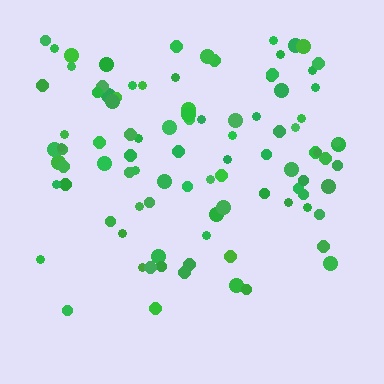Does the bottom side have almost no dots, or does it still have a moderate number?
Still a moderate number, just noticeably fewer than the top.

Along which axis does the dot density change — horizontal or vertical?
Vertical.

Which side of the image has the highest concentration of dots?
The top.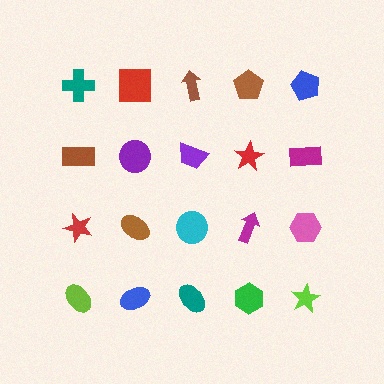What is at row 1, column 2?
A red square.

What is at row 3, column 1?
A red star.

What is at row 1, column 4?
A brown pentagon.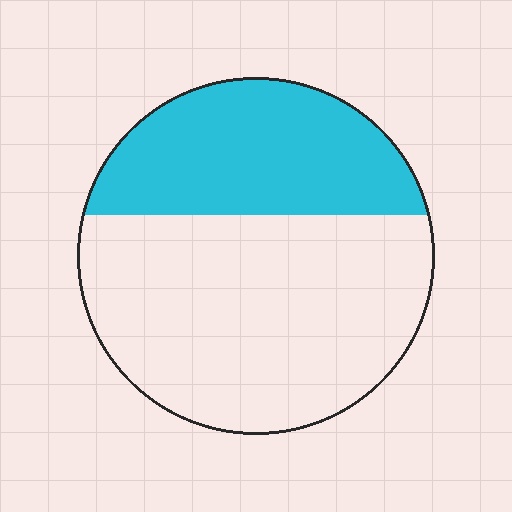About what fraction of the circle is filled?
About three eighths (3/8).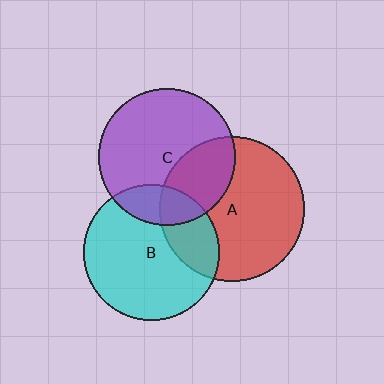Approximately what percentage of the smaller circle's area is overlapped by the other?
Approximately 25%.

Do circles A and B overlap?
Yes.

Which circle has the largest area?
Circle A (red).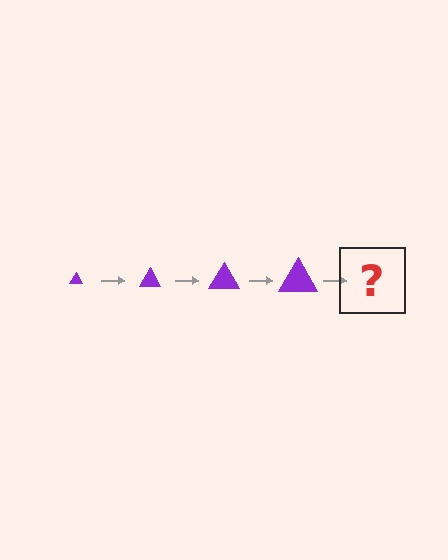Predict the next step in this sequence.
The next step is a purple triangle, larger than the previous one.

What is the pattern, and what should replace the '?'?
The pattern is that the triangle gets progressively larger each step. The '?' should be a purple triangle, larger than the previous one.